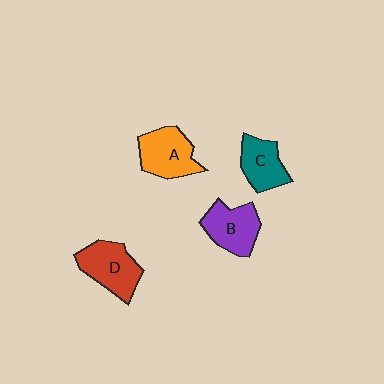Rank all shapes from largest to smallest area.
From largest to smallest: D (red), A (orange), B (purple), C (teal).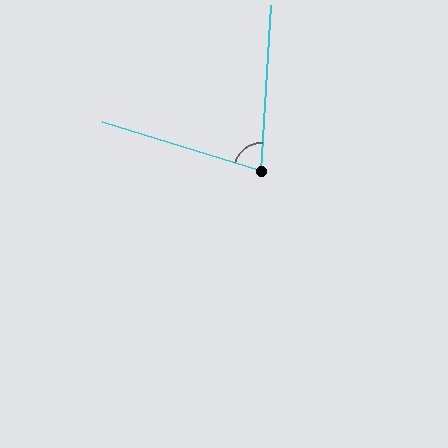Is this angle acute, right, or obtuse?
It is acute.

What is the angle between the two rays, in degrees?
Approximately 77 degrees.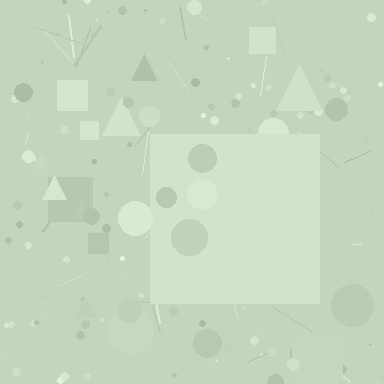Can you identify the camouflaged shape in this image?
The camouflaged shape is a square.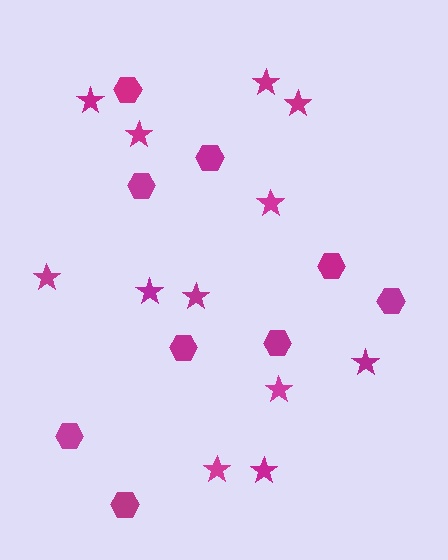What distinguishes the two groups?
There are 2 groups: one group of hexagons (9) and one group of stars (12).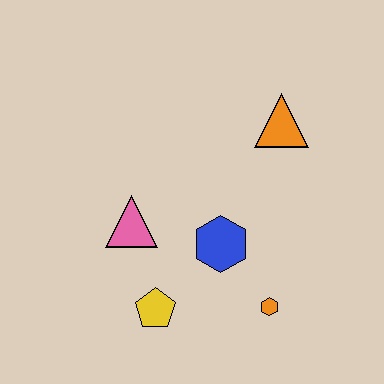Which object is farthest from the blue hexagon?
The orange triangle is farthest from the blue hexagon.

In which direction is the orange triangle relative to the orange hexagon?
The orange triangle is above the orange hexagon.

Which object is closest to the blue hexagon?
The orange hexagon is closest to the blue hexagon.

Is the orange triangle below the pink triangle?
No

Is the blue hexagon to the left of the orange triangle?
Yes